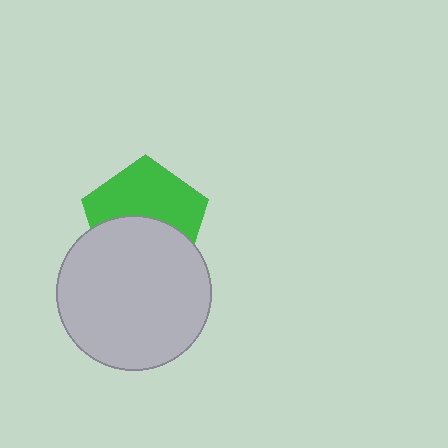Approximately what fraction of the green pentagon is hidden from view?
Roughly 47% of the green pentagon is hidden behind the light gray circle.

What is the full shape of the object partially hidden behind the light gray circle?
The partially hidden object is a green pentagon.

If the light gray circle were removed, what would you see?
You would see the complete green pentagon.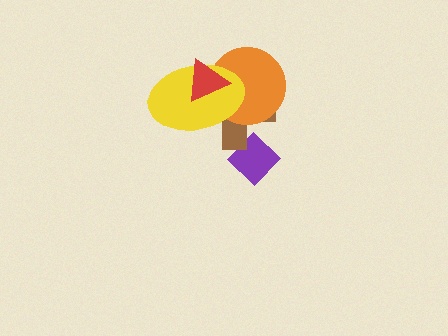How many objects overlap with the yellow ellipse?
3 objects overlap with the yellow ellipse.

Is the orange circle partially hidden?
Yes, it is partially covered by another shape.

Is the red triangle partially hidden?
No, no other shape covers it.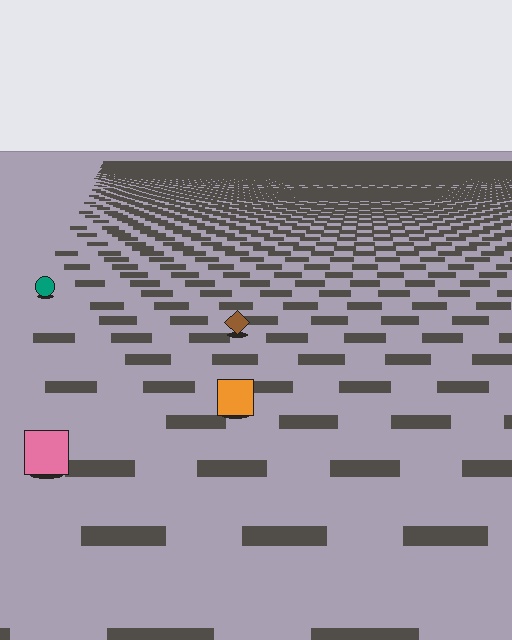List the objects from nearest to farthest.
From nearest to farthest: the pink square, the orange square, the brown diamond, the teal circle.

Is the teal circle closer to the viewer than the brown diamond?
No. The brown diamond is closer — you can tell from the texture gradient: the ground texture is coarser near it.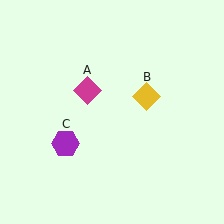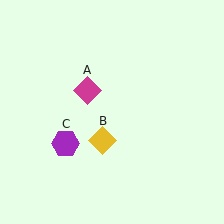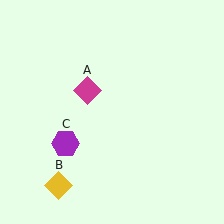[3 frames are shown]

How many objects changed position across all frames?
1 object changed position: yellow diamond (object B).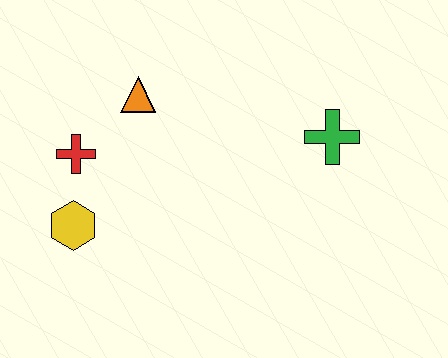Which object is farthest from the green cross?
The yellow hexagon is farthest from the green cross.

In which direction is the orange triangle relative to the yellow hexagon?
The orange triangle is above the yellow hexagon.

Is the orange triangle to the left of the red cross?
No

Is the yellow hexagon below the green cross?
Yes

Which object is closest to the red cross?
The yellow hexagon is closest to the red cross.